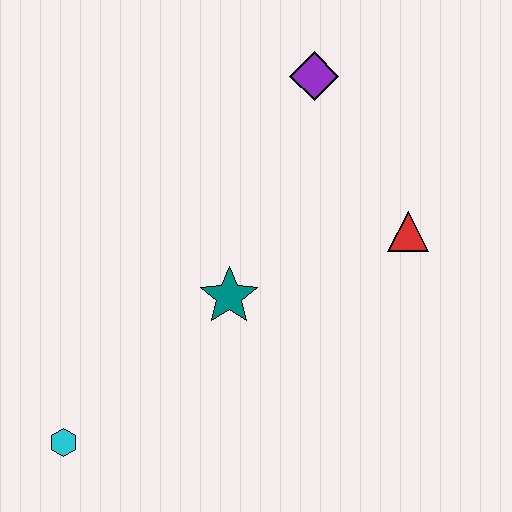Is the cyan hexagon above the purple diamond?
No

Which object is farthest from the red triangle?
The cyan hexagon is farthest from the red triangle.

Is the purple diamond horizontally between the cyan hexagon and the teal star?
No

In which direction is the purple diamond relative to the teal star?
The purple diamond is above the teal star.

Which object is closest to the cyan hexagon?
The teal star is closest to the cyan hexagon.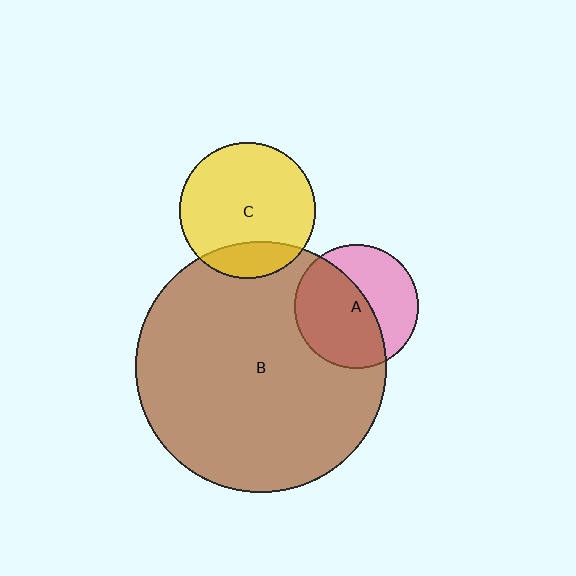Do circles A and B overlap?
Yes.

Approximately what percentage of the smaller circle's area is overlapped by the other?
Approximately 60%.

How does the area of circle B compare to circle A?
Approximately 4.1 times.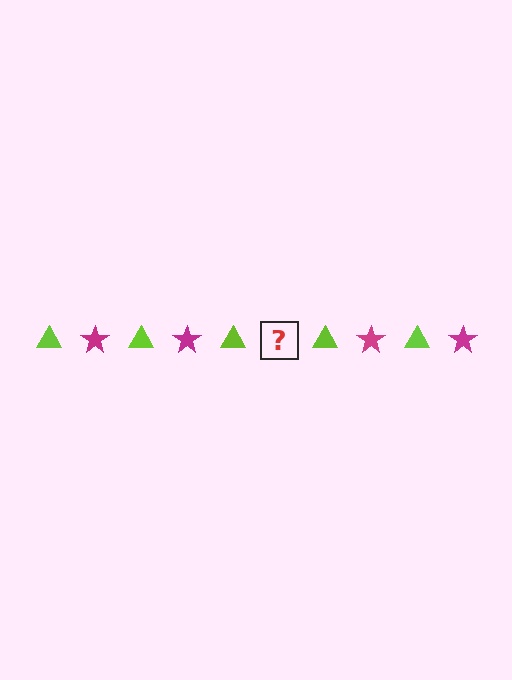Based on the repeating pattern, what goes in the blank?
The blank should be a magenta star.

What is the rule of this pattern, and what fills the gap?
The rule is that the pattern alternates between lime triangle and magenta star. The gap should be filled with a magenta star.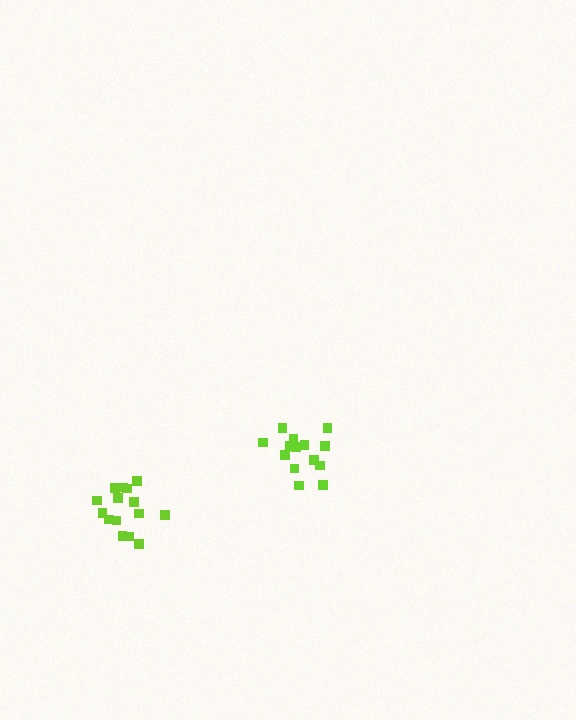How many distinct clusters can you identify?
There are 2 distinct clusters.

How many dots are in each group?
Group 1: 14 dots, Group 2: 15 dots (29 total).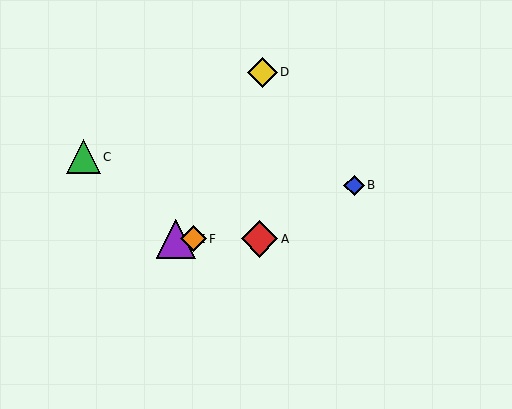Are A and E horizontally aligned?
Yes, both are at y≈239.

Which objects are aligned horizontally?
Objects A, E, F are aligned horizontally.